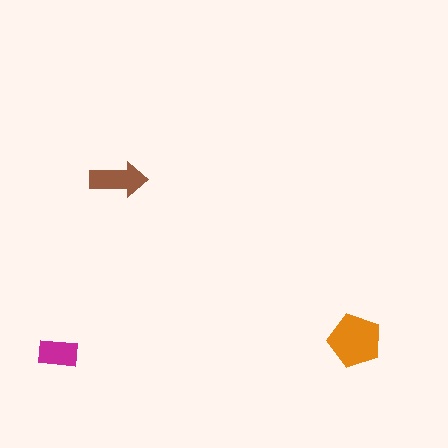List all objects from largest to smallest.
The orange pentagon, the brown arrow, the magenta rectangle.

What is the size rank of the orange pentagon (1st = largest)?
1st.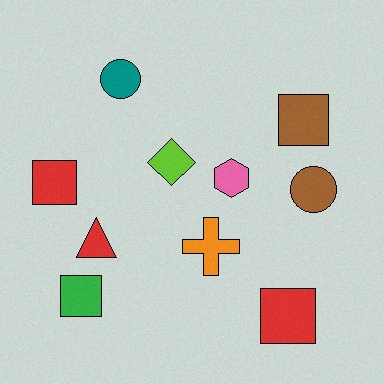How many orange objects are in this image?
There is 1 orange object.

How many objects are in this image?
There are 10 objects.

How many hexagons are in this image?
There is 1 hexagon.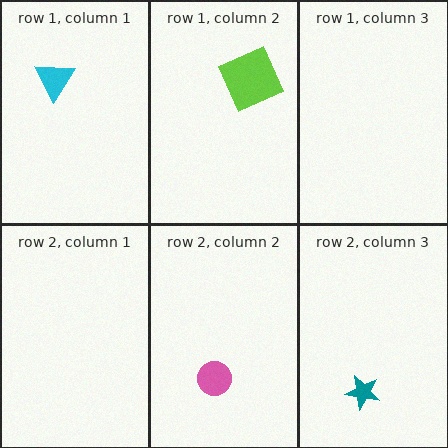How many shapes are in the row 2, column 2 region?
1.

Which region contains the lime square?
The row 1, column 2 region.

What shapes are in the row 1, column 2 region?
The lime square.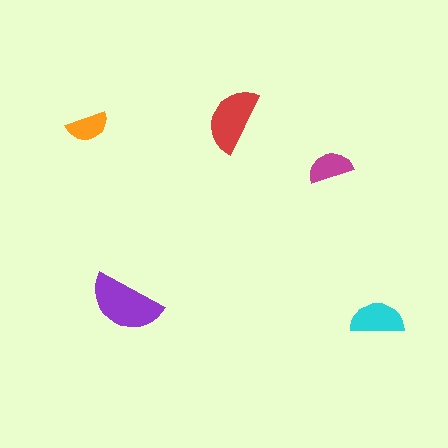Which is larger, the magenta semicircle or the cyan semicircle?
The cyan one.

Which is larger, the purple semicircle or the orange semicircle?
The purple one.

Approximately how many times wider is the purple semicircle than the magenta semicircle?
About 1.5 times wider.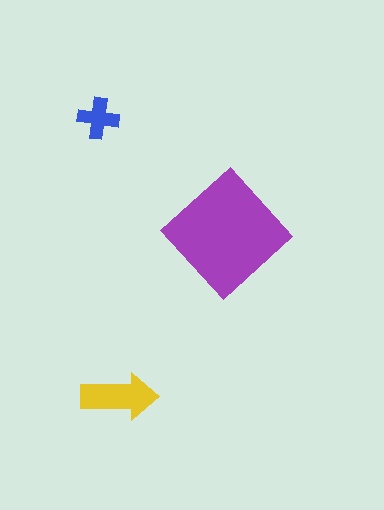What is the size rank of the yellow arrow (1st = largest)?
2nd.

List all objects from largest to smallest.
The purple diamond, the yellow arrow, the blue cross.